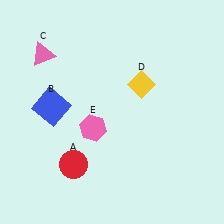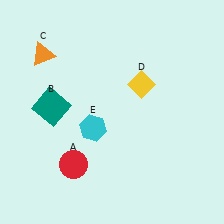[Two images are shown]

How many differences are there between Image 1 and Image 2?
There are 3 differences between the two images.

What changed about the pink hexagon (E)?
In Image 1, E is pink. In Image 2, it changed to cyan.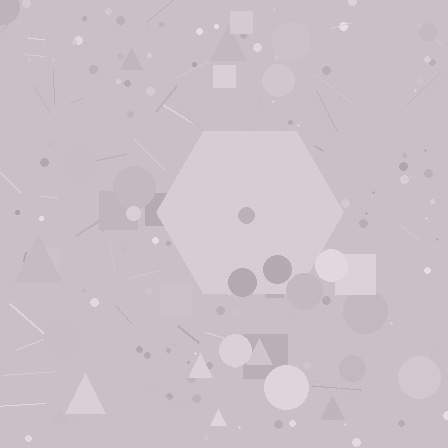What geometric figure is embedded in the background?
A hexagon is embedded in the background.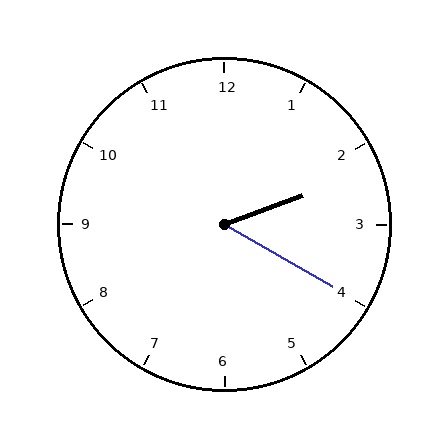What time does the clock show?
2:20.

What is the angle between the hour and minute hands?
Approximately 50 degrees.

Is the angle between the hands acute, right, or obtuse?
It is acute.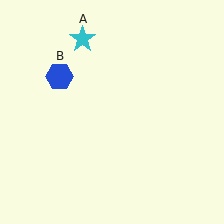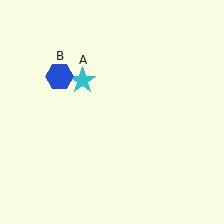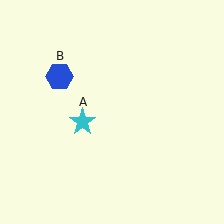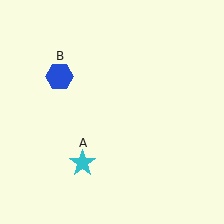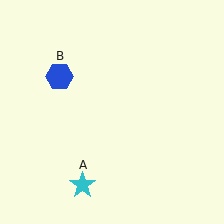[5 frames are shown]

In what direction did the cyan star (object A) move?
The cyan star (object A) moved down.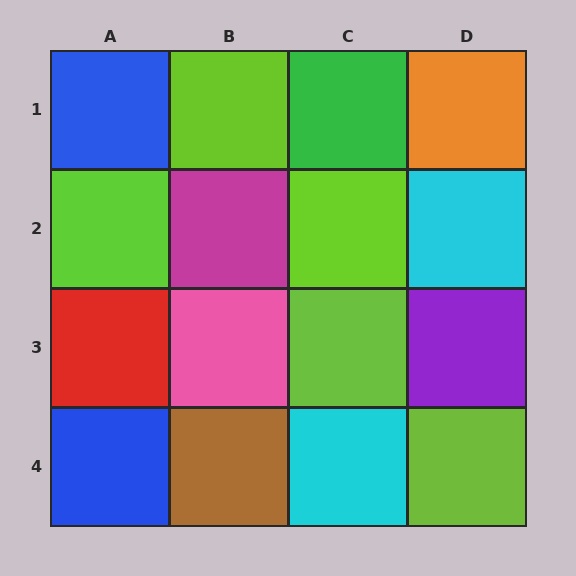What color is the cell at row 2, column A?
Lime.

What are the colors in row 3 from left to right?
Red, pink, lime, purple.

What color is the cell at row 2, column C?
Lime.